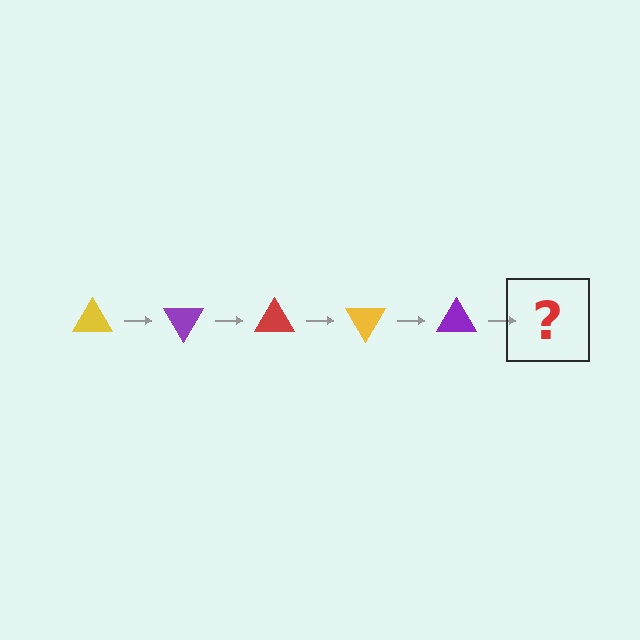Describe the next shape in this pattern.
It should be a red triangle, rotated 300 degrees from the start.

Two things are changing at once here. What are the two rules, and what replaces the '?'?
The two rules are that it rotates 60 degrees each step and the color cycles through yellow, purple, and red. The '?' should be a red triangle, rotated 300 degrees from the start.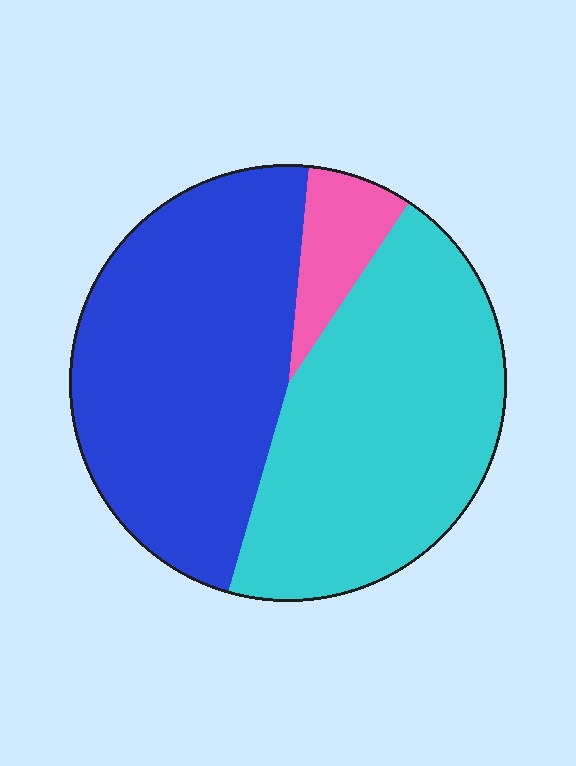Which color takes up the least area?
Pink, at roughly 10%.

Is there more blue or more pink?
Blue.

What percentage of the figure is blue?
Blue covers roughly 45% of the figure.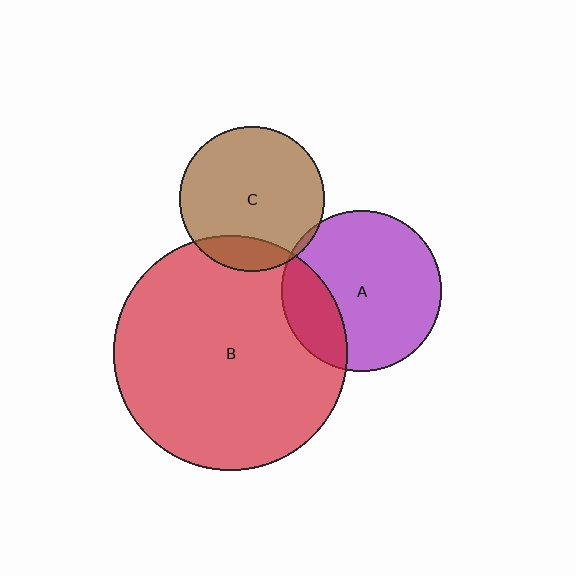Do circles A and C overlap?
Yes.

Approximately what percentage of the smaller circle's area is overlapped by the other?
Approximately 5%.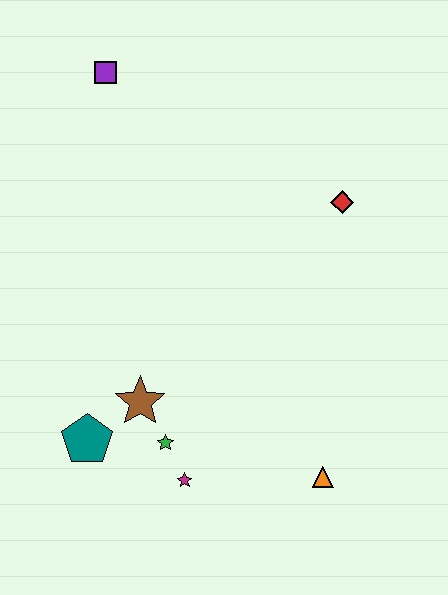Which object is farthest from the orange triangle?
The purple square is farthest from the orange triangle.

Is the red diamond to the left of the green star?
No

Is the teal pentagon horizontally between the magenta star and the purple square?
No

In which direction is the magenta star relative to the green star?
The magenta star is below the green star.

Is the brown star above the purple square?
No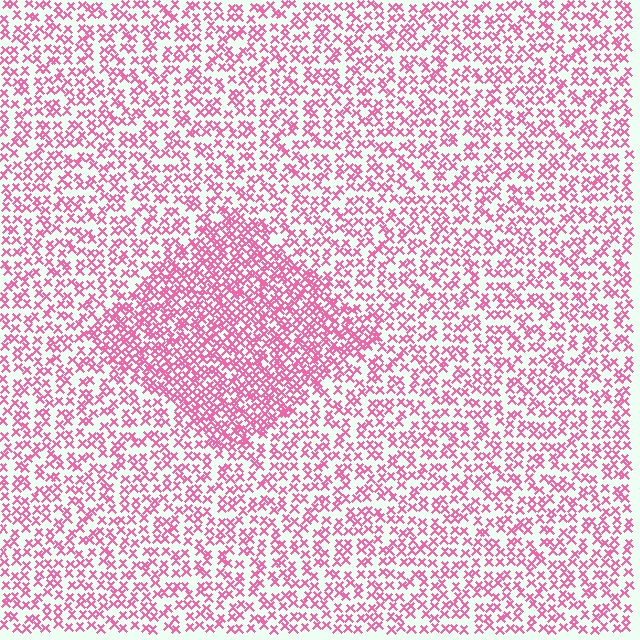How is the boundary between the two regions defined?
The boundary is defined by a change in element density (approximately 1.8x ratio). All elements are the same color, size, and shape.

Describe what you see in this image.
The image contains small pink elements arranged at two different densities. A diamond-shaped region is visible where the elements are more densely packed than the surrounding area.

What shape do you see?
I see a diamond.